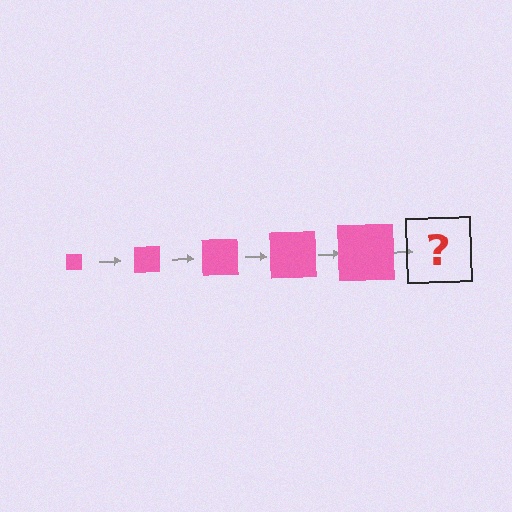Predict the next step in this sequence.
The next step is a pink square, larger than the previous one.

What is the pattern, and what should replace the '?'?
The pattern is that the square gets progressively larger each step. The '?' should be a pink square, larger than the previous one.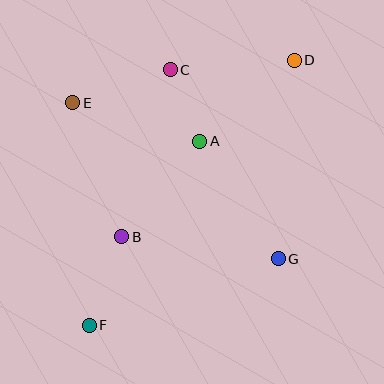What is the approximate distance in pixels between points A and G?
The distance between A and G is approximately 141 pixels.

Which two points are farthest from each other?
Points D and F are farthest from each other.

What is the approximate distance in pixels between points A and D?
The distance between A and D is approximately 124 pixels.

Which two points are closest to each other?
Points A and C are closest to each other.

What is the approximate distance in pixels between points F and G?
The distance between F and G is approximately 200 pixels.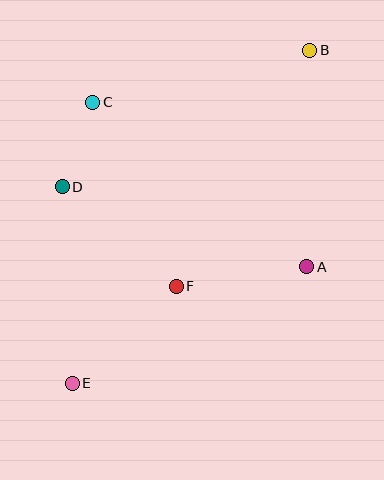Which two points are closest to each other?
Points C and D are closest to each other.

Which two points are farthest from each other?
Points B and E are farthest from each other.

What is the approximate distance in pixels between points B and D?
The distance between B and D is approximately 283 pixels.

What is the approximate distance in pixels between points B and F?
The distance between B and F is approximately 271 pixels.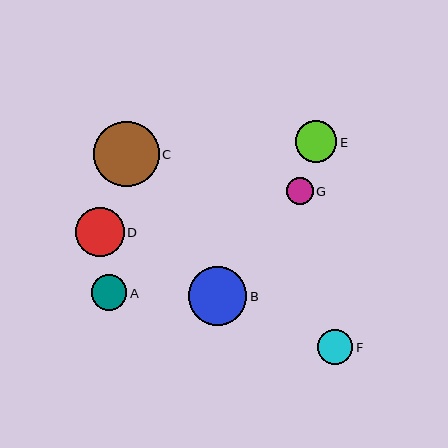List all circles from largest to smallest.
From largest to smallest: C, B, D, E, A, F, G.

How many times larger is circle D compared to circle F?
Circle D is approximately 1.4 times the size of circle F.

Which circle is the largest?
Circle C is the largest with a size of approximately 66 pixels.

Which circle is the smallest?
Circle G is the smallest with a size of approximately 27 pixels.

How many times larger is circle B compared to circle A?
Circle B is approximately 1.7 times the size of circle A.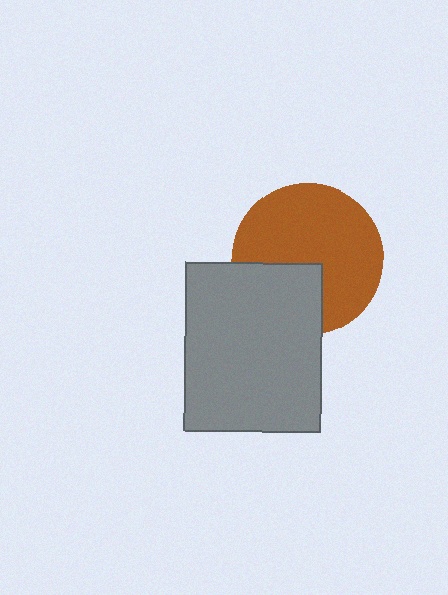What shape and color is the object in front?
The object in front is a gray rectangle.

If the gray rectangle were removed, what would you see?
You would see the complete brown circle.